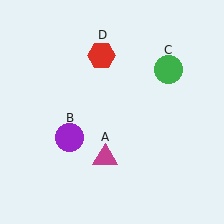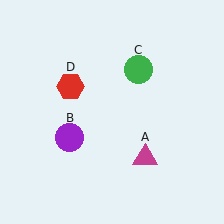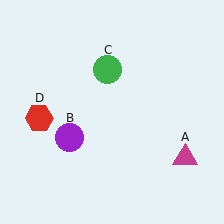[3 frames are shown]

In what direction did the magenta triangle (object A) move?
The magenta triangle (object A) moved right.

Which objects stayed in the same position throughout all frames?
Purple circle (object B) remained stationary.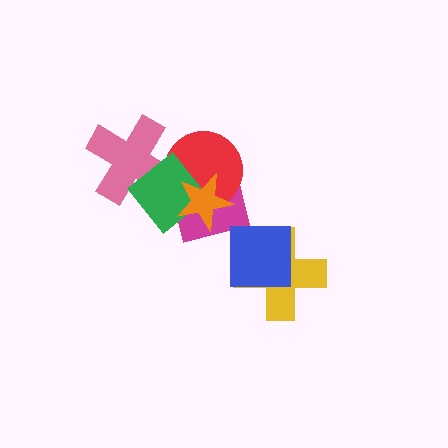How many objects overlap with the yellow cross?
1 object overlaps with the yellow cross.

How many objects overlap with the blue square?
1 object overlaps with the blue square.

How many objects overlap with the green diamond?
4 objects overlap with the green diamond.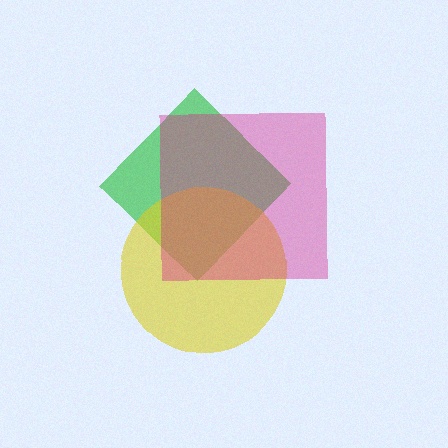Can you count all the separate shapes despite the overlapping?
Yes, there are 3 separate shapes.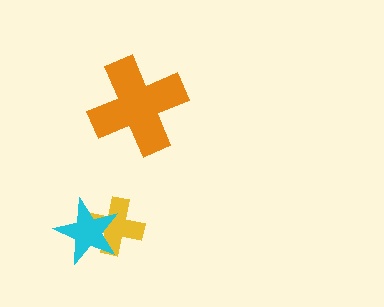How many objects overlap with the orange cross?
0 objects overlap with the orange cross.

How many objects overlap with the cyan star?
1 object overlaps with the cyan star.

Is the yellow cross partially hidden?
Yes, it is partially covered by another shape.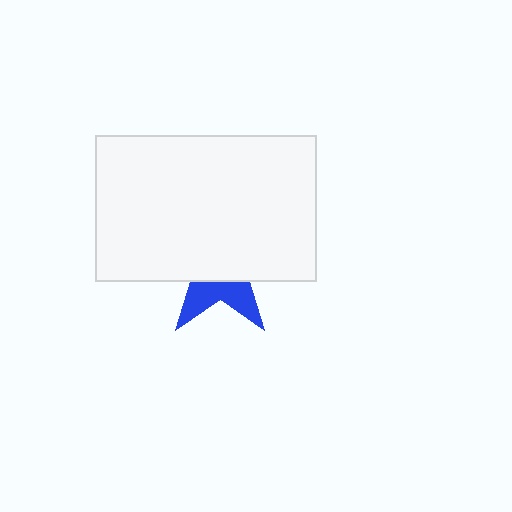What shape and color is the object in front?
The object in front is a white rectangle.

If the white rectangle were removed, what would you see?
You would see the complete blue star.